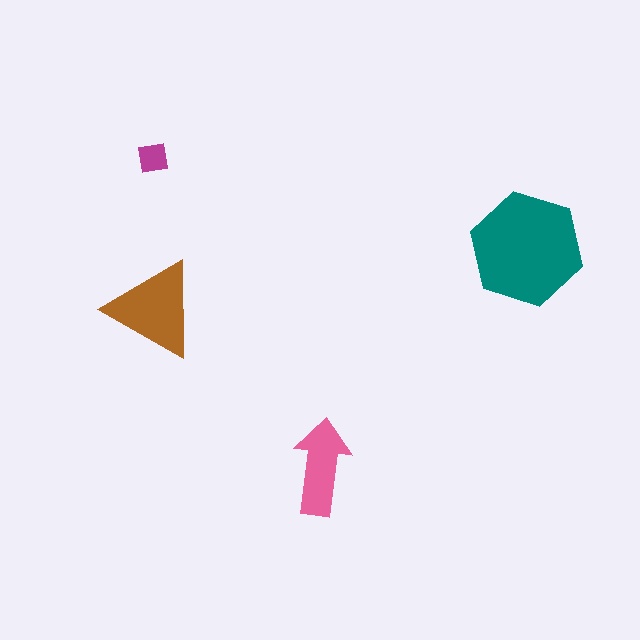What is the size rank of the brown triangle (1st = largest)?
2nd.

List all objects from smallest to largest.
The magenta square, the pink arrow, the brown triangle, the teal hexagon.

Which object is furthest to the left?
The magenta square is leftmost.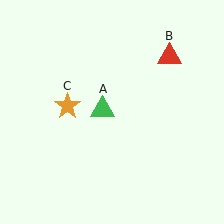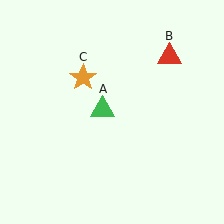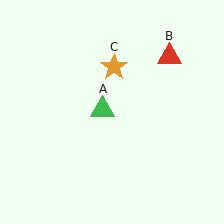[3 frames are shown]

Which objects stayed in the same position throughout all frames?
Green triangle (object A) and red triangle (object B) remained stationary.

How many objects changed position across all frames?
1 object changed position: orange star (object C).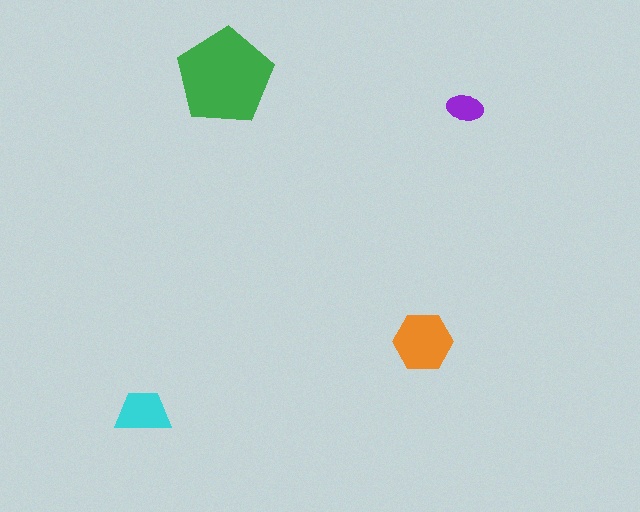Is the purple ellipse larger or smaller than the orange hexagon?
Smaller.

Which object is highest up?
The green pentagon is topmost.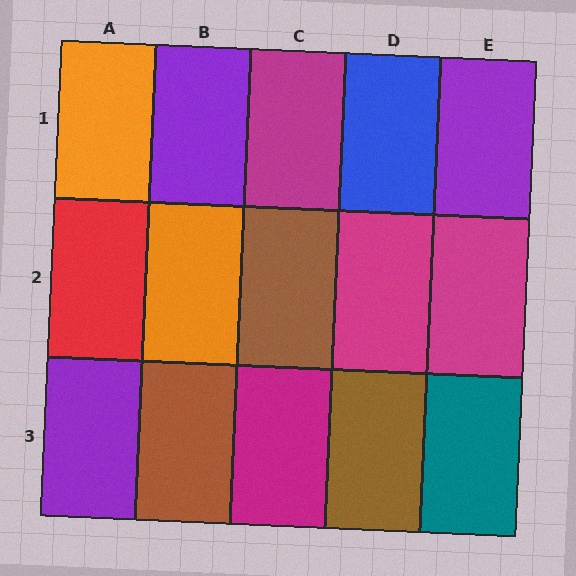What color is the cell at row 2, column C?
Brown.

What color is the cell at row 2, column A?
Red.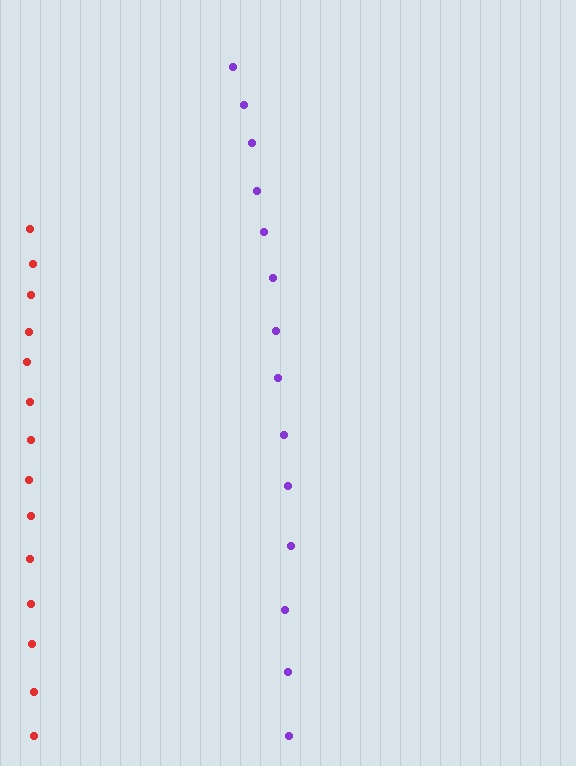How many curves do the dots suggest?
There are 2 distinct paths.